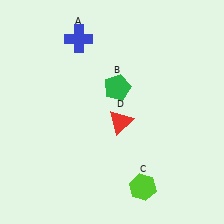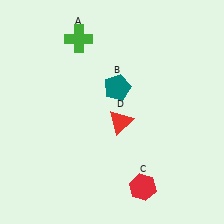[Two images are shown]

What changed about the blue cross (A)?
In Image 1, A is blue. In Image 2, it changed to green.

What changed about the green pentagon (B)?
In Image 1, B is green. In Image 2, it changed to teal.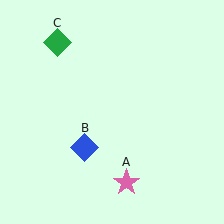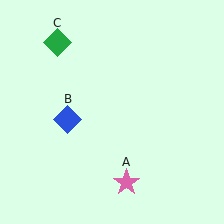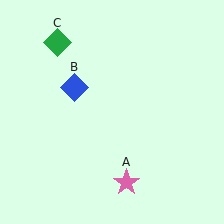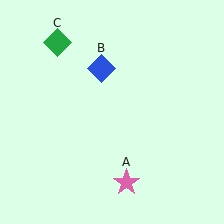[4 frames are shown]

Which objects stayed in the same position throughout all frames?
Pink star (object A) and green diamond (object C) remained stationary.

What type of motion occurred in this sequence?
The blue diamond (object B) rotated clockwise around the center of the scene.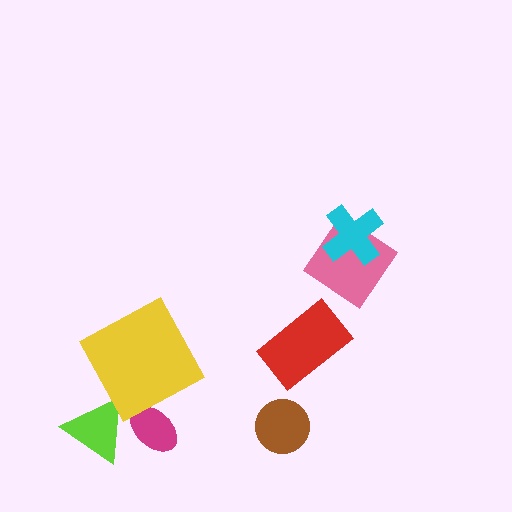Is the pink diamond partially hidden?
Yes, it is partially covered by another shape.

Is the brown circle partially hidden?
No, no other shape covers it.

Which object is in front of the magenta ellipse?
The lime triangle is in front of the magenta ellipse.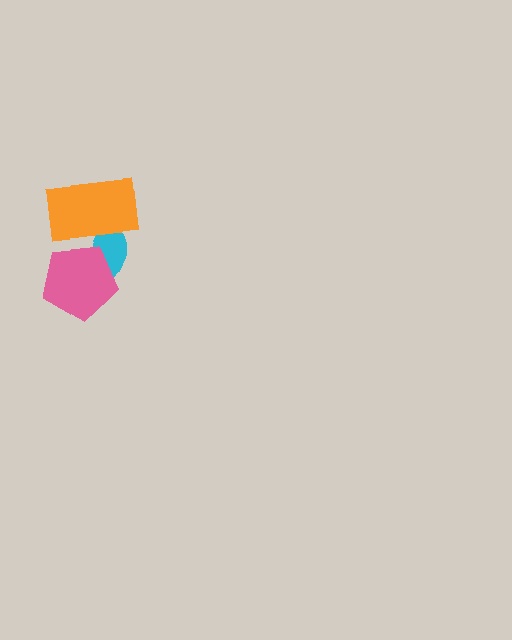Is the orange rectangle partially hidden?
No, no other shape covers it.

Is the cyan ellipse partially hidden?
Yes, it is partially covered by another shape.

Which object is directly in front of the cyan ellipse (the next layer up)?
The pink pentagon is directly in front of the cyan ellipse.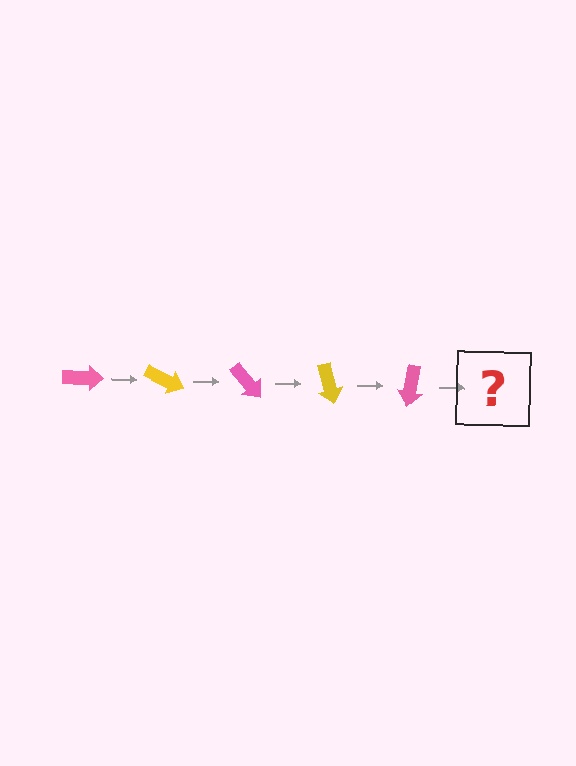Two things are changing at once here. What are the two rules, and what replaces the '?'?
The two rules are that it rotates 25 degrees each step and the color cycles through pink and yellow. The '?' should be a yellow arrow, rotated 125 degrees from the start.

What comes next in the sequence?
The next element should be a yellow arrow, rotated 125 degrees from the start.